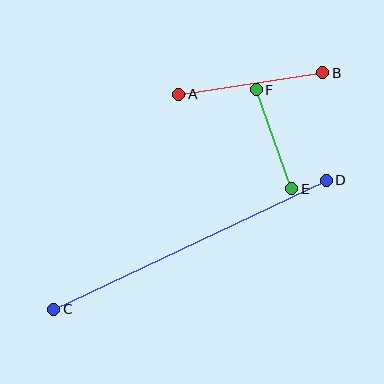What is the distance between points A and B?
The distance is approximately 146 pixels.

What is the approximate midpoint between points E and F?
The midpoint is at approximately (274, 139) pixels.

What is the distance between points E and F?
The distance is approximately 105 pixels.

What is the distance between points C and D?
The distance is approximately 301 pixels.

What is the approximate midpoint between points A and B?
The midpoint is at approximately (251, 83) pixels.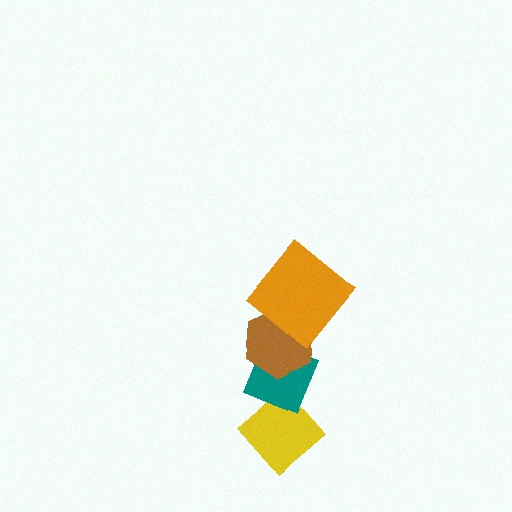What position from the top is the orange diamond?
The orange diamond is 1st from the top.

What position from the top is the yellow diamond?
The yellow diamond is 4th from the top.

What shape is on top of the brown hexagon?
The orange diamond is on top of the brown hexagon.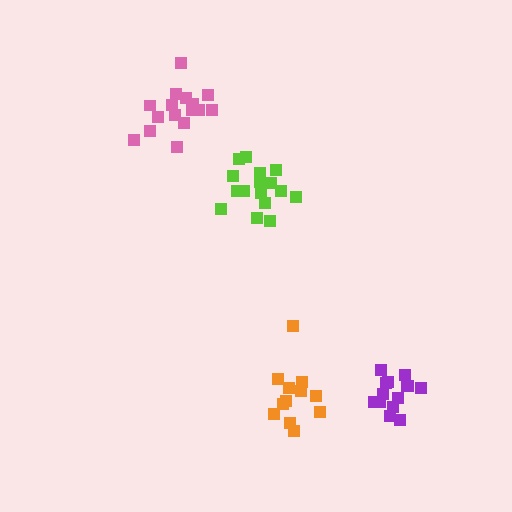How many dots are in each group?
Group 1: 12 dots, Group 2: 16 dots, Group 3: 16 dots, Group 4: 14 dots (58 total).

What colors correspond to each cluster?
The clusters are colored: orange, lime, pink, purple.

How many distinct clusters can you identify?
There are 4 distinct clusters.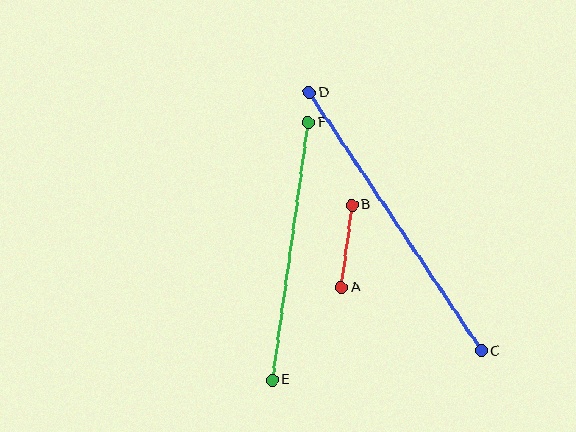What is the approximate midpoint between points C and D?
The midpoint is at approximately (395, 222) pixels.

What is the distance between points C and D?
The distance is approximately 310 pixels.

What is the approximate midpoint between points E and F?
The midpoint is at approximately (290, 251) pixels.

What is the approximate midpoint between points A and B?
The midpoint is at approximately (347, 246) pixels.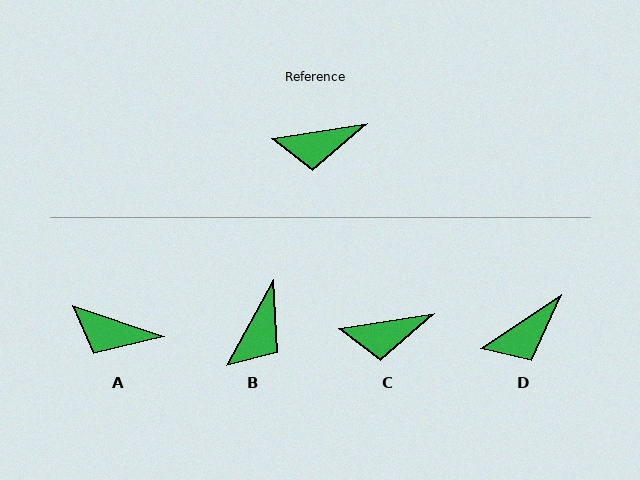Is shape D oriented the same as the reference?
No, it is off by about 25 degrees.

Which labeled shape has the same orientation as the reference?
C.